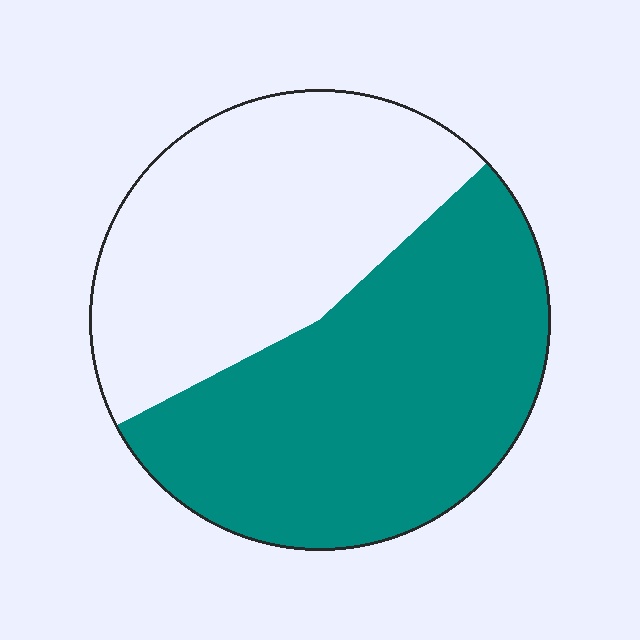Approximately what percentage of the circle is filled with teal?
Approximately 55%.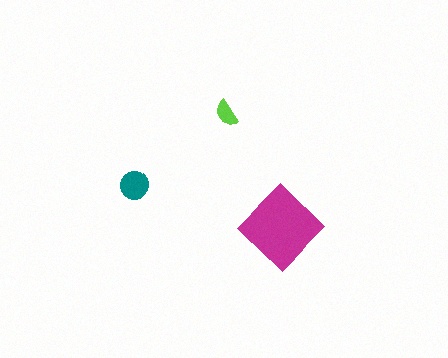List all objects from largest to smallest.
The magenta diamond, the teal circle, the lime semicircle.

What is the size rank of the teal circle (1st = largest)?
2nd.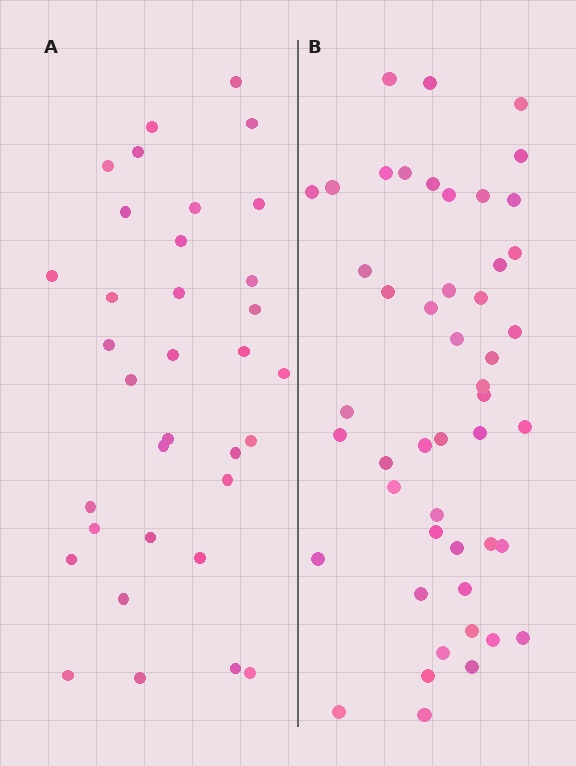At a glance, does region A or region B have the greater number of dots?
Region B (the right region) has more dots.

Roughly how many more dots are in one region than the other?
Region B has approximately 15 more dots than region A.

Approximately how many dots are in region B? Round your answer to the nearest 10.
About 50 dots. (The exact count is 48, which rounds to 50.)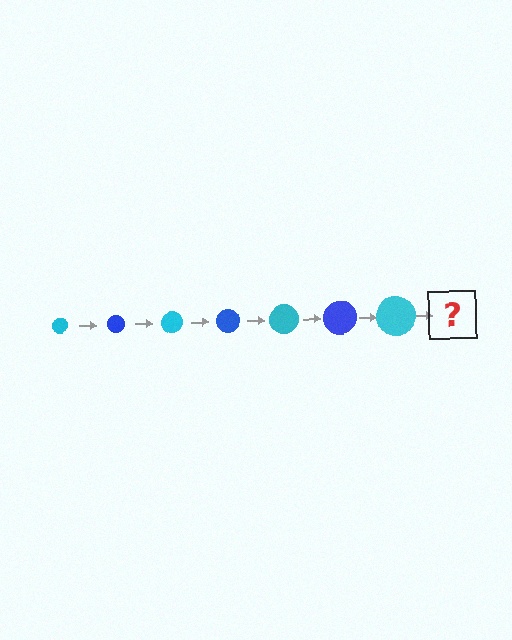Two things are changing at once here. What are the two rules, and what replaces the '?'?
The two rules are that the circle grows larger each step and the color cycles through cyan and blue. The '?' should be a blue circle, larger than the previous one.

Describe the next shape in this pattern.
It should be a blue circle, larger than the previous one.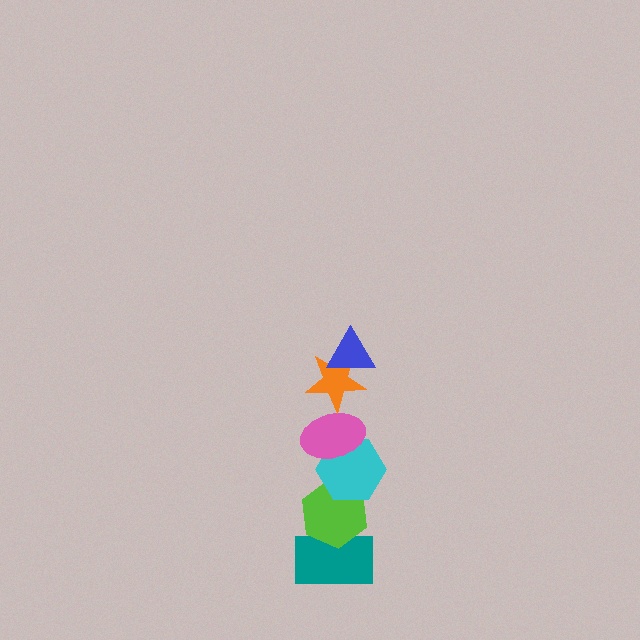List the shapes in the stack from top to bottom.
From top to bottom: the blue triangle, the orange star, the pink ellipse, the cyan hexagon, the lime hexagon, the teal rectangle.